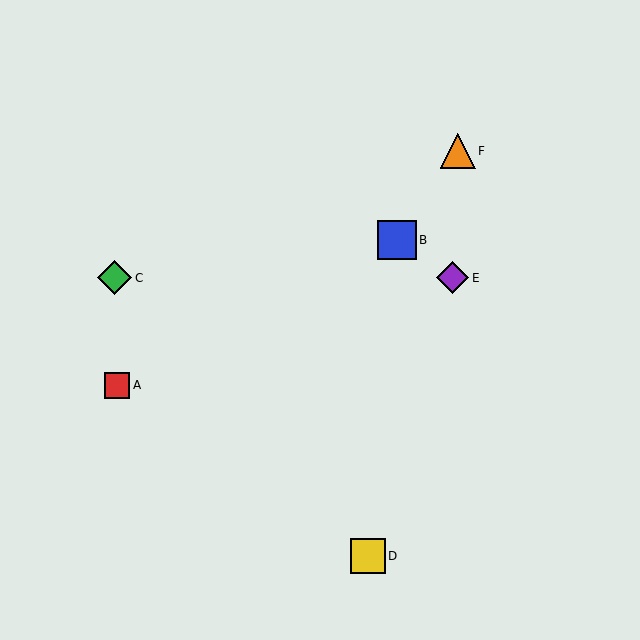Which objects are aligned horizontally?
Objects C, E are aligned horizontally.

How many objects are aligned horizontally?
2 objects (C, E) are aligned horizontally.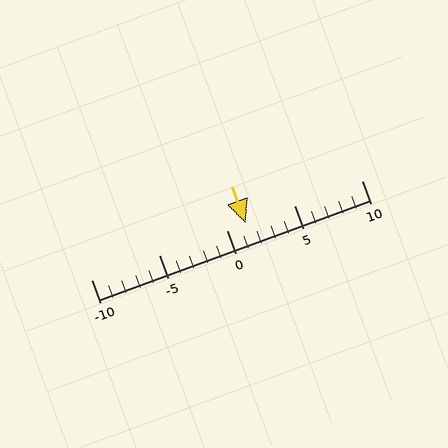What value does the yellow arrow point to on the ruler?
The yellow arrow points to approximately 1.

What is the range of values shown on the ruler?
The ruler shows values from -10 to 10.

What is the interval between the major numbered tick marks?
The major tick marks are spaced 5 units apart.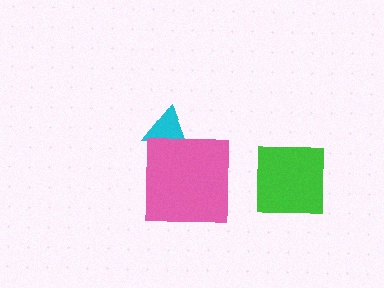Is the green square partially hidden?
No, no other shape covers it.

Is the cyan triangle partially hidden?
Yes, it is partially covered by another shape.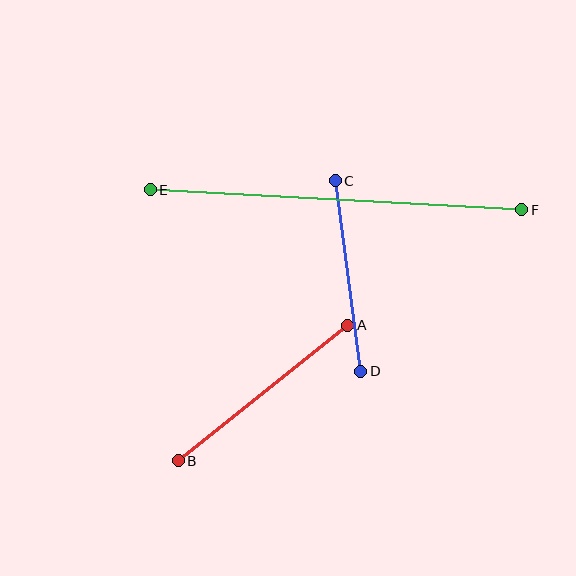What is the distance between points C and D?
The distance is approximately 193 pixels.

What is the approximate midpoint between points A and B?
The midpoint is at approximately (263, 393) pixels.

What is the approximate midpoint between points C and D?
The midpoint is at approximately (348, 276) pixels.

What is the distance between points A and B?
The distance is approximately 217 pixels.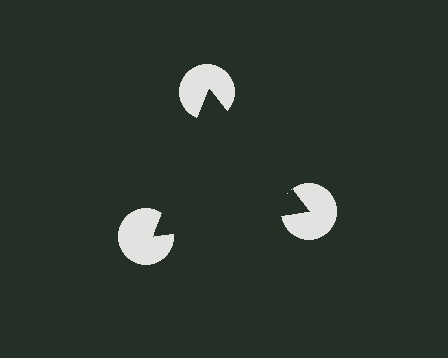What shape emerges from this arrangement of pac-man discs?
An illusory triangle — its edges are inferred from the aligned wedge cuts in the pac-man discs, not physically drawn.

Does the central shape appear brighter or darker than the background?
It typically appears slightly darker than the background, even though no actual brightness change is drawn.